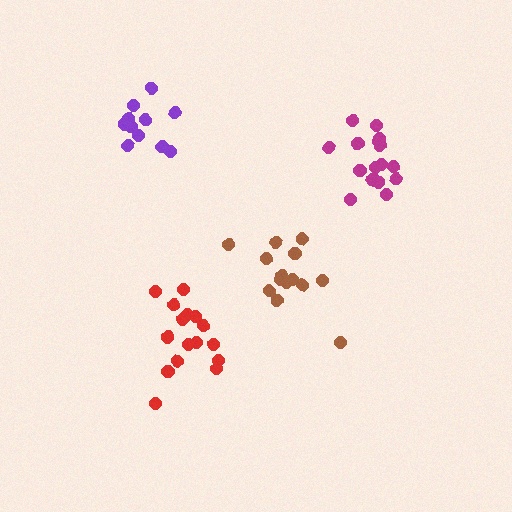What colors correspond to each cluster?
The clusters are colored: red, magenta, brown, purple.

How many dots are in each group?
Group 1: 17 dots, Group 2: 17 dots, Group 3: 14 dots, Group 4: 12 dots (60 total).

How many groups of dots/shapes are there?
There are 4 groups.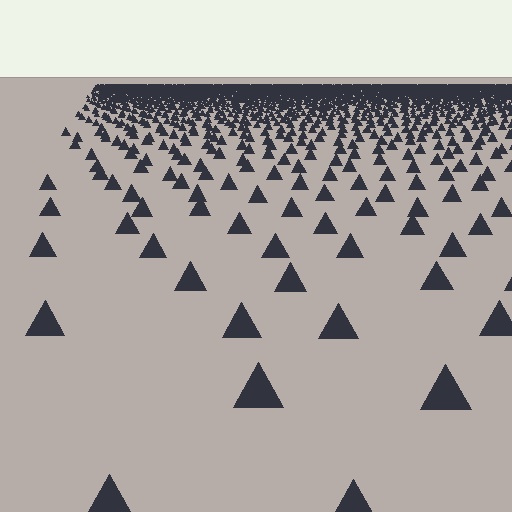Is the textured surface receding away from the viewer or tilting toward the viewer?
The surface is receding away from the viewer. Texture elements get smaller and denser toward the top.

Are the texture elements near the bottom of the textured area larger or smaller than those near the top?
Larger. Near the bottom, elements are closer to the viewer and appear at a bigger on-screen size.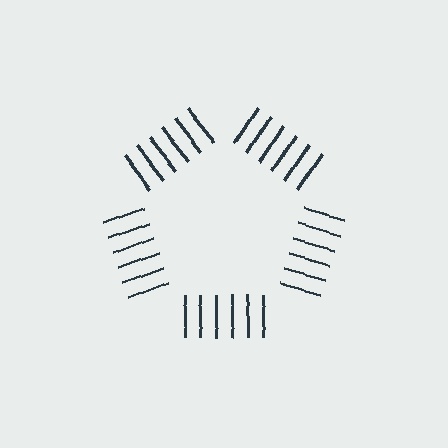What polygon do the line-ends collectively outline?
An illusory pentagon — the line segments terminate on its edges but no continuous stroke is drawn.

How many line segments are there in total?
30 — 6 along each of the 5 edges.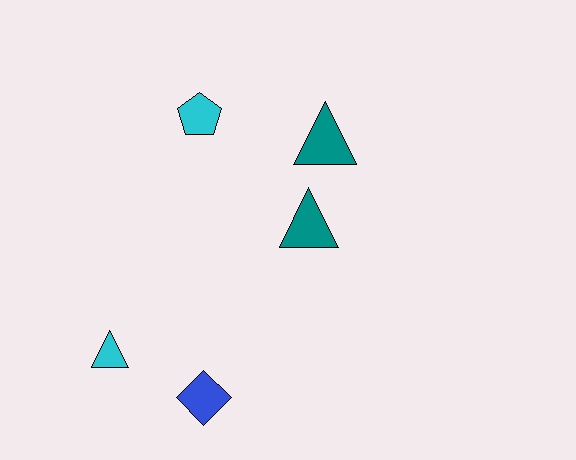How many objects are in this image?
There are 5 objects.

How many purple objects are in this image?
There are no purple objects.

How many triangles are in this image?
There are 3 triangles.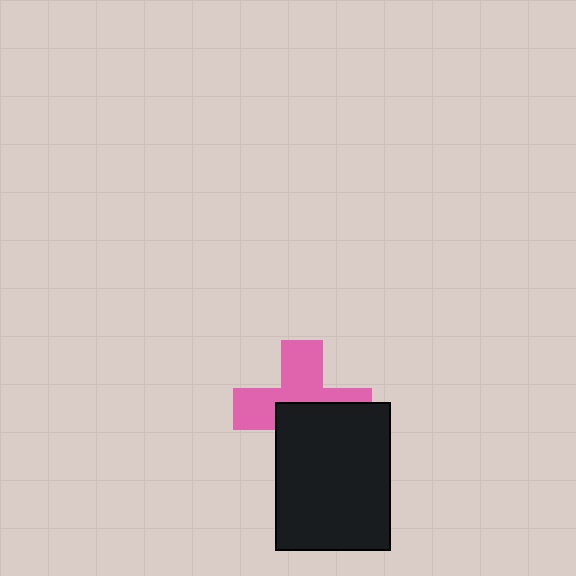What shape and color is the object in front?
The object in front is a black rectangle.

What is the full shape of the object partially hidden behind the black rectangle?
The partially hidden object is a pink cross.